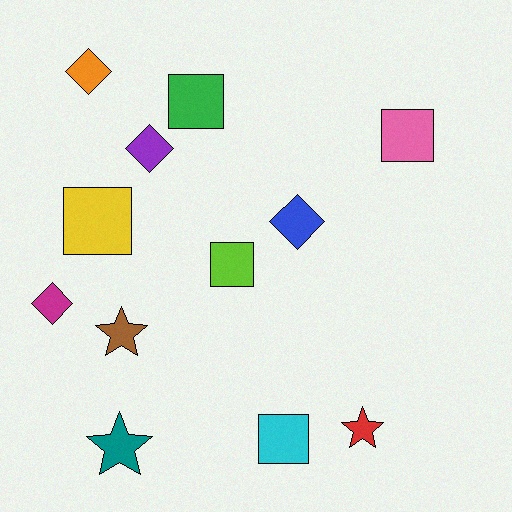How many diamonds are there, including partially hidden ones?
There are 4 diamonds.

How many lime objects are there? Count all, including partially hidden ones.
There is 1 lime object.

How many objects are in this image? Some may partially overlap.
There are 12 objects.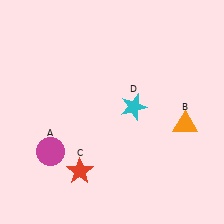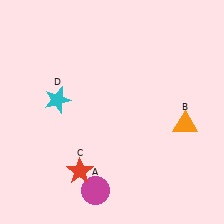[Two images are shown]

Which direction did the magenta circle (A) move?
The magenta circle (A) moved right.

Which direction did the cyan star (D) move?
The cyan star (D) moved left.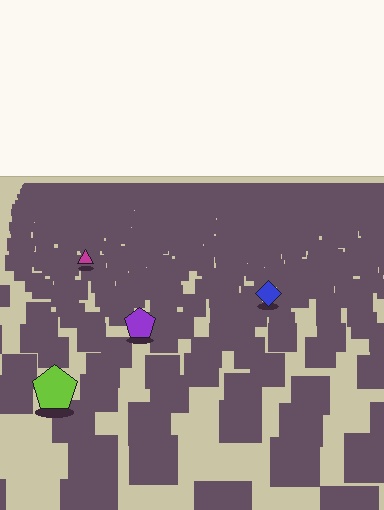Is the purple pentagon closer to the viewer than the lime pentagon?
No. The lime pentagon is closer — you can tell from the texture gradient: the ground texture is coarser near it.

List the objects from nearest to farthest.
From nearest to farthest: the lime pentagon, the purple pentagon, the blue diamond, the magenta triangle.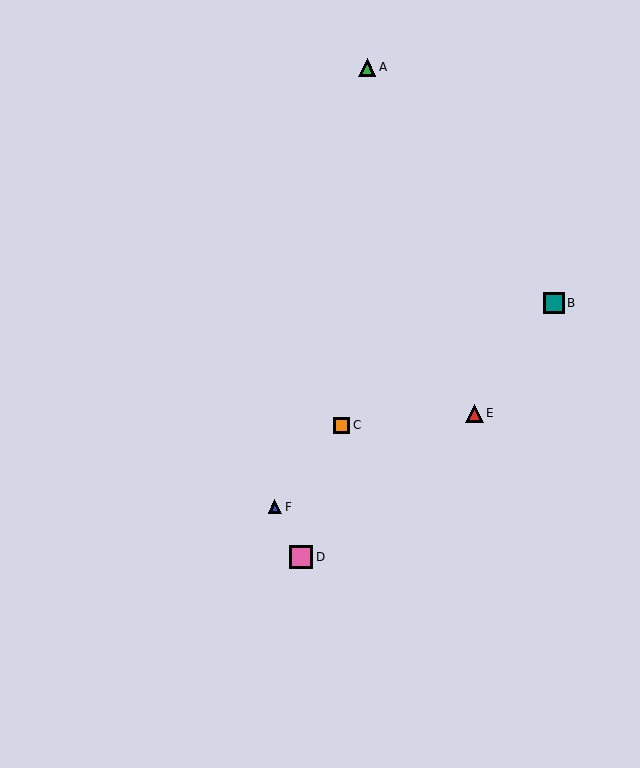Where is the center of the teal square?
The center of the teal square is at (554, 303).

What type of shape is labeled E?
Shape E is a red triangle.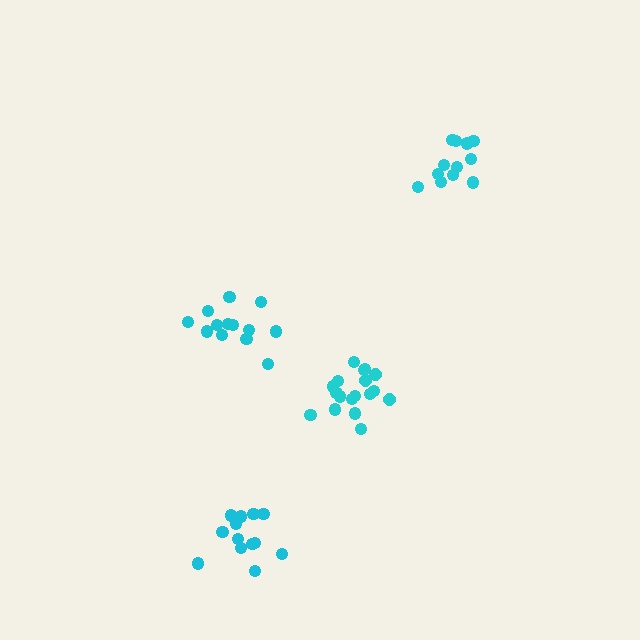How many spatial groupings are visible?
There are 4 spatial groupings.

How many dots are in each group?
Group 1: 13 dots, Group 2: 13 dots, Group 3: 18 dots, Group 4: 12 dots (56 total).